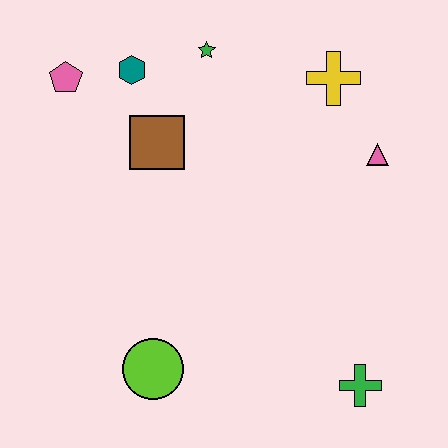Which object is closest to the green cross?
The lime circle is closest to the green cross.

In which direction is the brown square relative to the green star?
The brown square is below the green star.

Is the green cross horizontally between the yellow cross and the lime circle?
No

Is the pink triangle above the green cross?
Yes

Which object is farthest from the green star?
The green cross is farthest from the green star.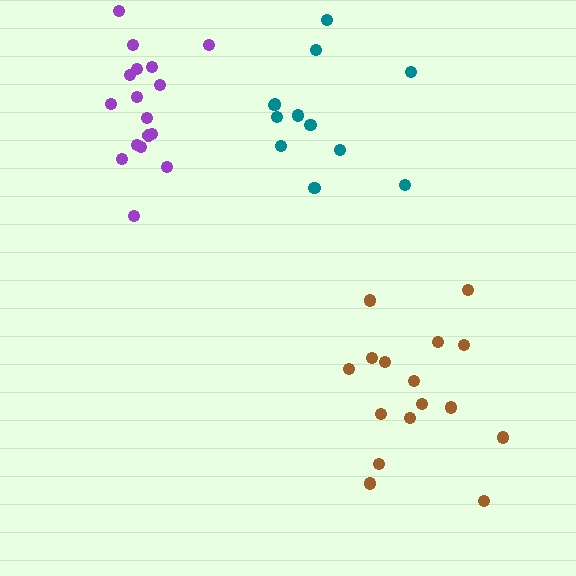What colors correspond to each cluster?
The clusters are colored: brown, teal, purple.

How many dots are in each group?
Group 1: 16 dots, Group 2: 12 dots, Group 3: 17 dots (45 total).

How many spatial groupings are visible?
There are 3 spatial groupings.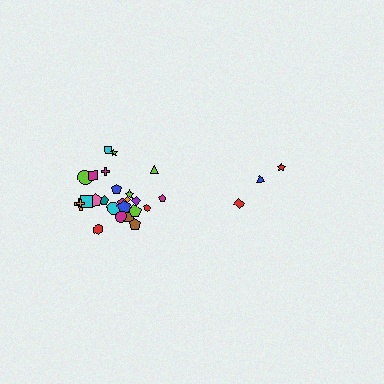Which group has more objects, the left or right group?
The left group.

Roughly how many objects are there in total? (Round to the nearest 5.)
Roughly 30 objects in total.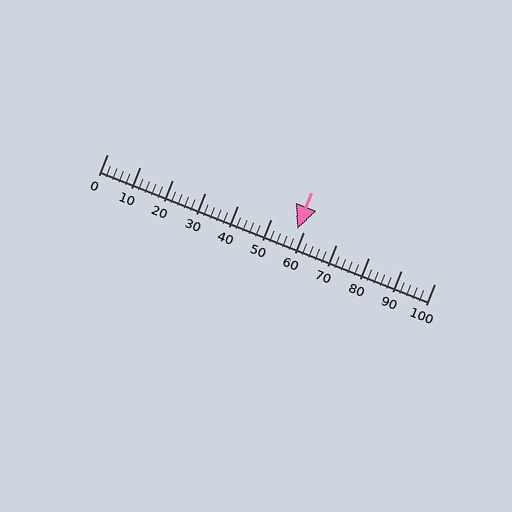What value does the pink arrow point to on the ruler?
The pink arrow points to approximately 58.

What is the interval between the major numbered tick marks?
The major tick marks are spaced 10 units apart.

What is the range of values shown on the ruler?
The ruler shows values from 0 to 100.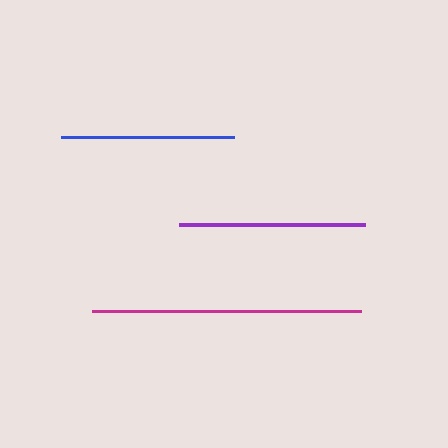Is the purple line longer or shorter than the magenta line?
The magenta line is longer than the purple line.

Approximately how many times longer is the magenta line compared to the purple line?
The magenta line is approximately 1.4 times the length of the purple line.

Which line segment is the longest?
The magenta line is the longest at approximately 269 pixels.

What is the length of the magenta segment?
The magenta segment is approximately 269 pixels long.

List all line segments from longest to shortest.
From longest to shortest: magenta, purple, blue.